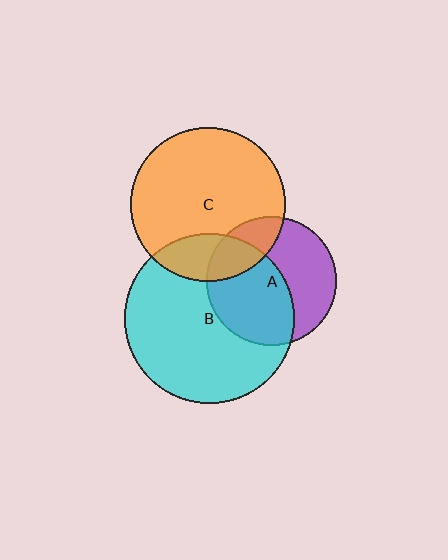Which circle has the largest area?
Circle B (cyan).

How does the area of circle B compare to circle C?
Approximately 1.2 times.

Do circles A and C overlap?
Yes.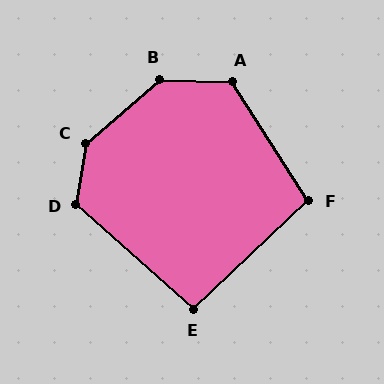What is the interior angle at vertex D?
Approximately 123 degrees (obtuse).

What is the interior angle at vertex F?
Approximately 100 degrees (obtuse).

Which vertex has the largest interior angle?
C, at approximately 140 degrees.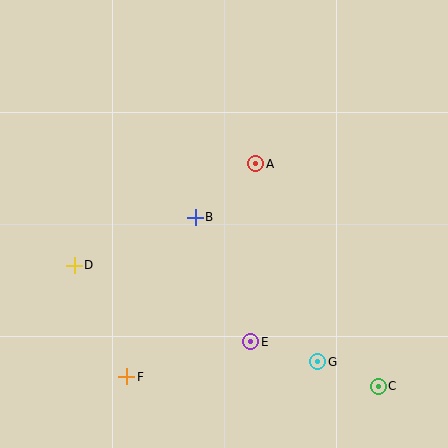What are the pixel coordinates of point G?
Point G is at (318, 362).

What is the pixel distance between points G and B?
The distance between G and B is 189 pixels.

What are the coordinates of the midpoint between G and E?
The midpoint between G and E is at (284, 352).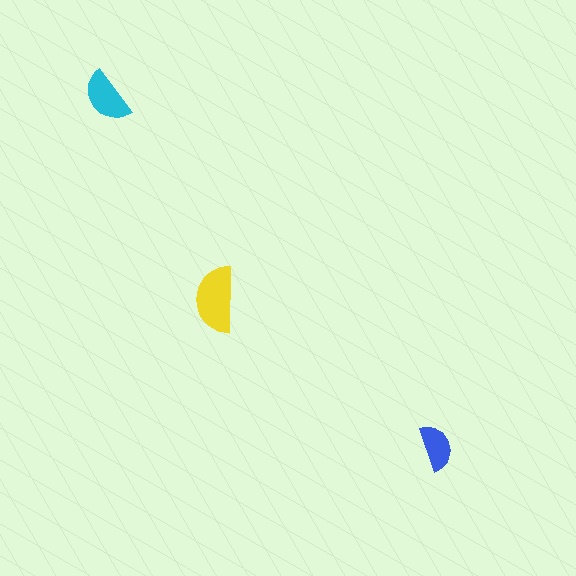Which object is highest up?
The cyan semicircle is topmost.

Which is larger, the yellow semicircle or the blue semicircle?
The yellow one.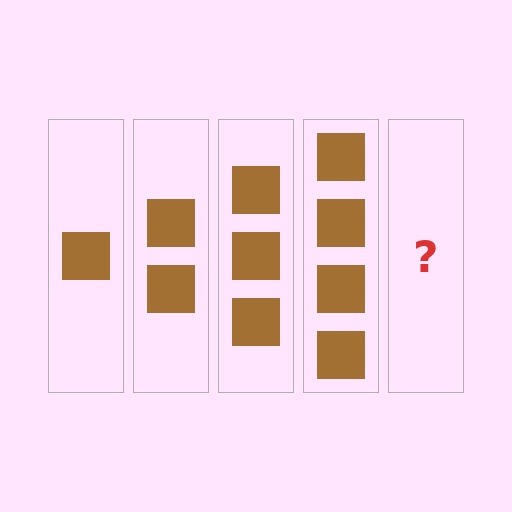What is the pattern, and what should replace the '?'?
The pattern is that each step adds one more square. The '?' should be 5 squares.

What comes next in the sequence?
The next element should be 5 squares.